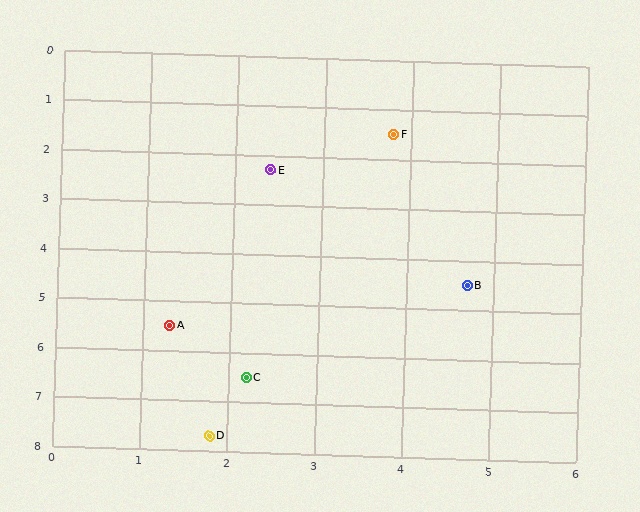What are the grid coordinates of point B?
Point B is at approximately (4.7, 4.5).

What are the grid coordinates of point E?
Point E is at approximately (2.4, 2.3).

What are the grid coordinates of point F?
Point F is at approximately (3.8, 1.5).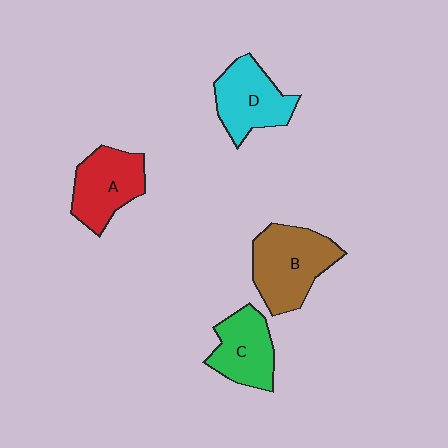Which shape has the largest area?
Shape B (brown).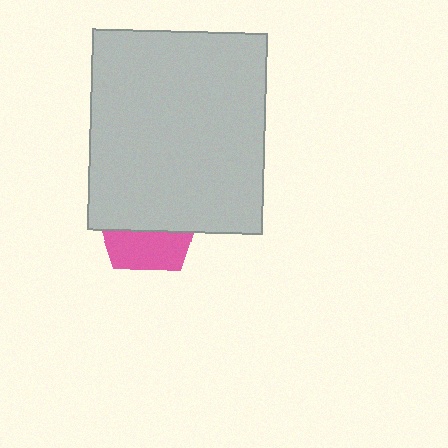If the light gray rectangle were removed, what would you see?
You would see the complete pink pentagon.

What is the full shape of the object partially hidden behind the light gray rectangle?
The partially hidden object is a pink pentagon.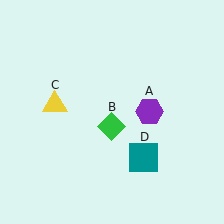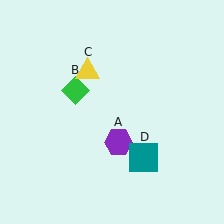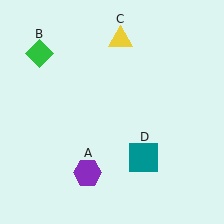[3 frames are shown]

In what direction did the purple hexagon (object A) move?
The purple hexagon (object A) moved down and to the left.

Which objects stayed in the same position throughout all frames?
Teal square (object D) remained stationary.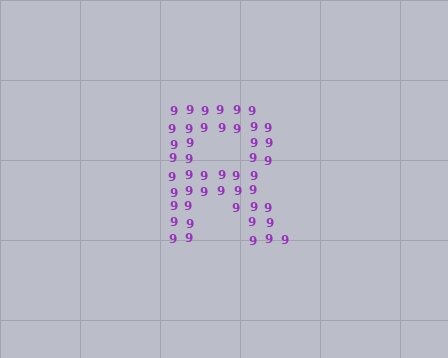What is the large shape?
The large shape is the letter R.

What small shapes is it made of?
It is made of small digit 9's.